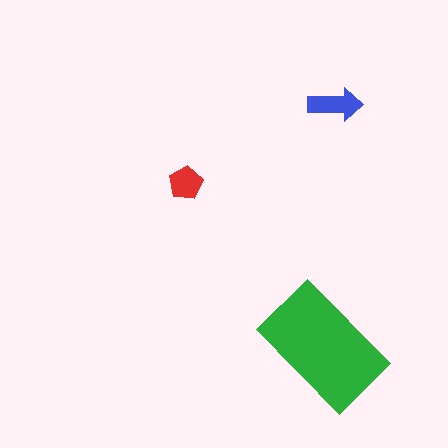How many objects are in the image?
There are 3 objects in the image.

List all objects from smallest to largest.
The red pentagon, the blue arrow, the green rectangle.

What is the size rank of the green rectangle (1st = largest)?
1st.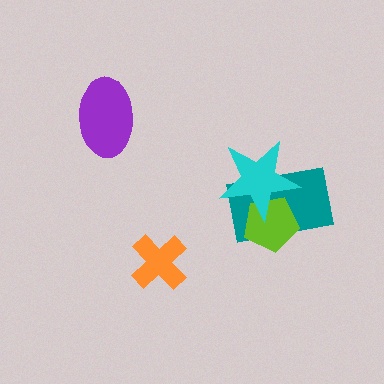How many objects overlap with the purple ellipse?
0 objects overlap with the purple ellipse.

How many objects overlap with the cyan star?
2 objects overlap with the cyan star.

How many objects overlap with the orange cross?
0 objects overlap with the orange cross.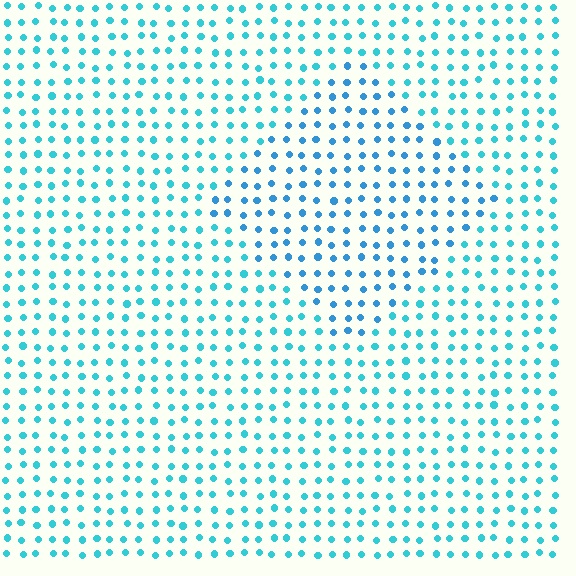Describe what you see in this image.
The image is filled with small cyan elements in a uniform arrangement. A diamond-shaped region is visible where the elements are tinted to a slightly different hue, forming a subtle color boundary.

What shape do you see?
I see a diamond.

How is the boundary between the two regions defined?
The boundary is defined purely by a slight shift in hue (about 21 degrees). Spacing, size, and orientation are identical on both sides.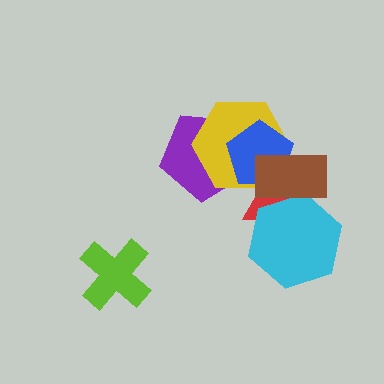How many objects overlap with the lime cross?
0 objects overlap with the lime cross.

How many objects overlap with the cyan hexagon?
2 objects overlap with the cyan hexagon.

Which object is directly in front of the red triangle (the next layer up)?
The cyan hexagon is directly in front of the red triangle.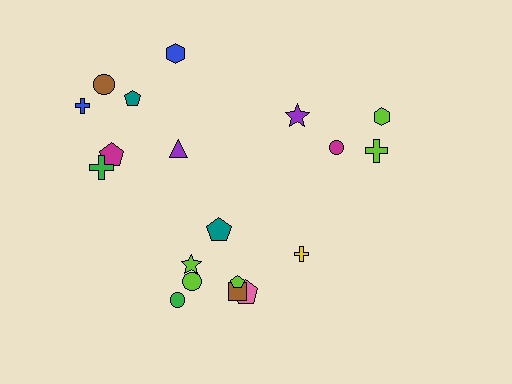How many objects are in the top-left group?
There are 7 objects.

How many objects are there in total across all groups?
There are 19 objects.